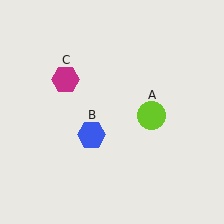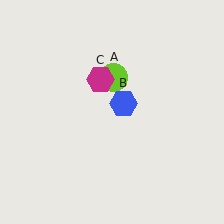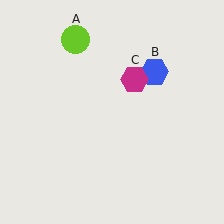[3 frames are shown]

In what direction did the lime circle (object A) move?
The lime circle (object A) moved up and to the left.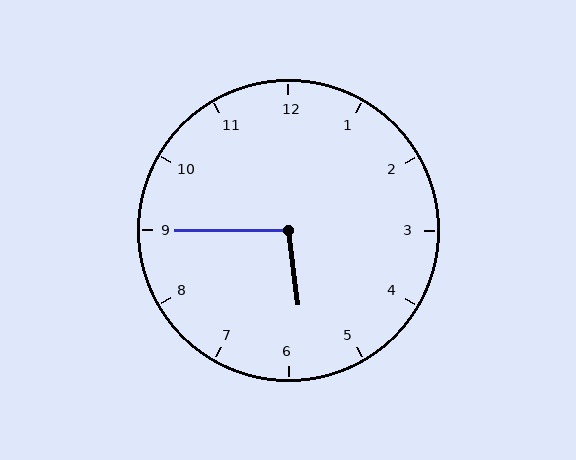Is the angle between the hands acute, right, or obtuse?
It is obtuse.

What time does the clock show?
5:45.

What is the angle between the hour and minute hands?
Approximately 98 degrees.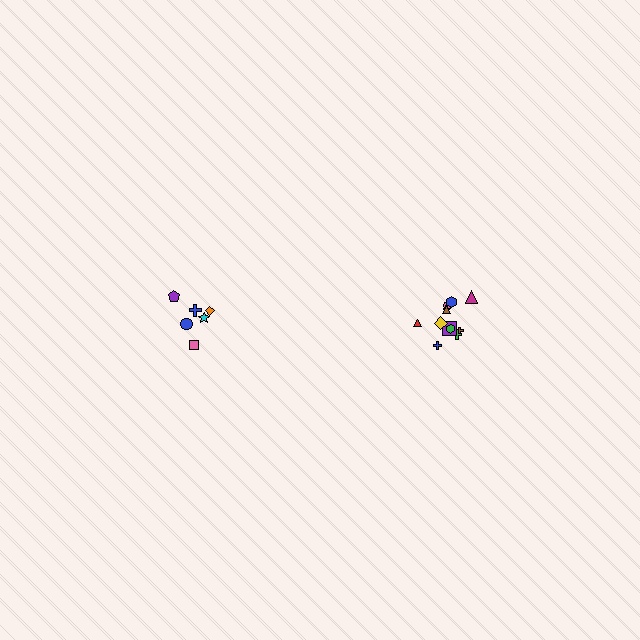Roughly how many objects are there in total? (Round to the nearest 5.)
Roughly 20 objects in total.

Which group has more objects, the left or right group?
The right group.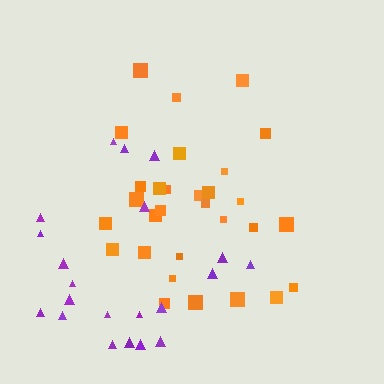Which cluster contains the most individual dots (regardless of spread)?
Orange (30).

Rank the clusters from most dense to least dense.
orange, purple.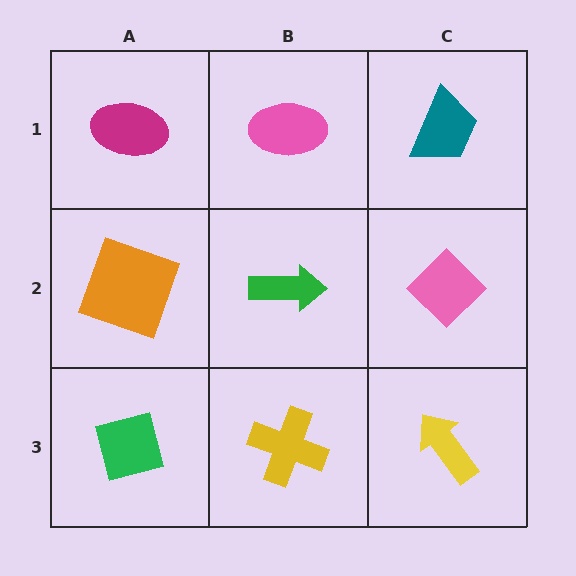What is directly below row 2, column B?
A yellow cross.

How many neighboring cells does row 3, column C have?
2.